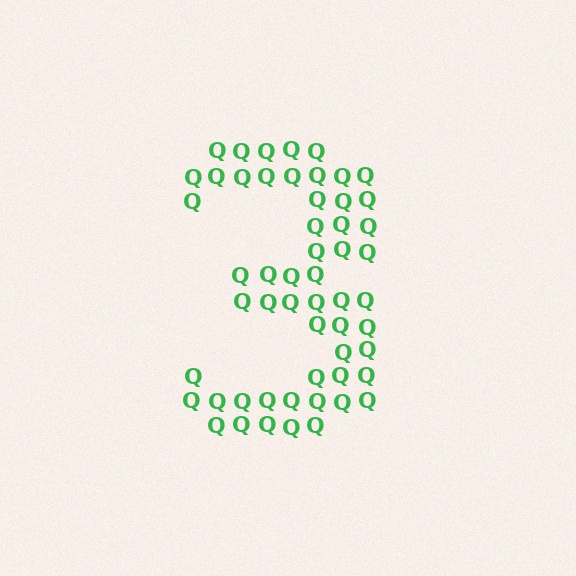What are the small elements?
The small elements are letter Q's.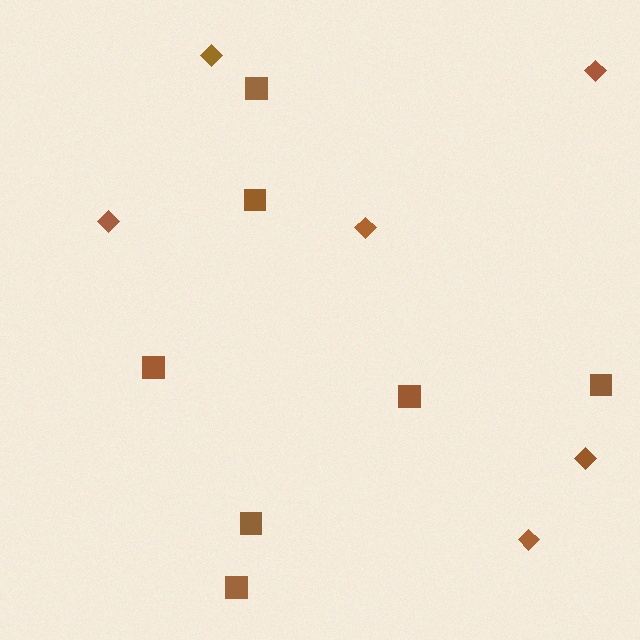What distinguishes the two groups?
There are 2 groups: one group of squares (7) and one group of diamonds (6).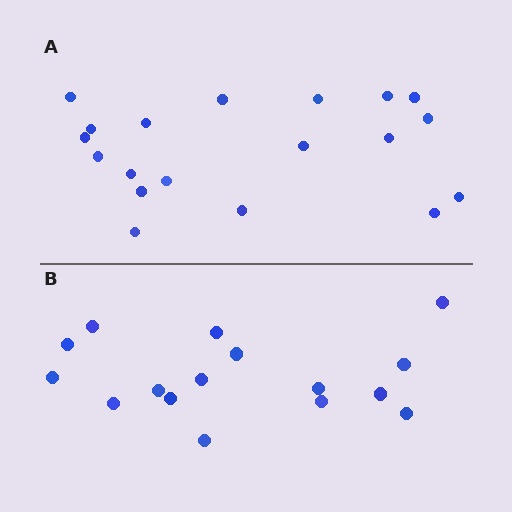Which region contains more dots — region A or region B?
Region A (the top region) has more dots.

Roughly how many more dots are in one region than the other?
Region A has just a few more — roughly 2 or 3 more dots than region B.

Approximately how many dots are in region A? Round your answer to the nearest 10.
About 20 dots. (The exact count is 19, which rounds to 20.)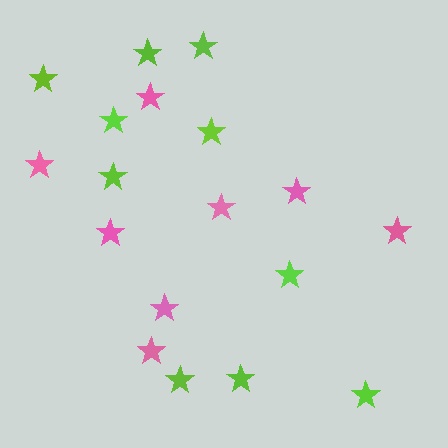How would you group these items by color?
There are 2 groups: one group of lime stars (10) and one group of pink stars (8).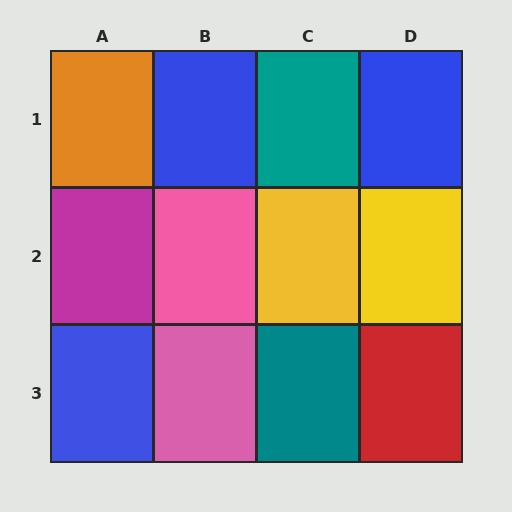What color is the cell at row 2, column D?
Yellow.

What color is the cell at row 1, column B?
Blue.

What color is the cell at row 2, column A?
Magenta.